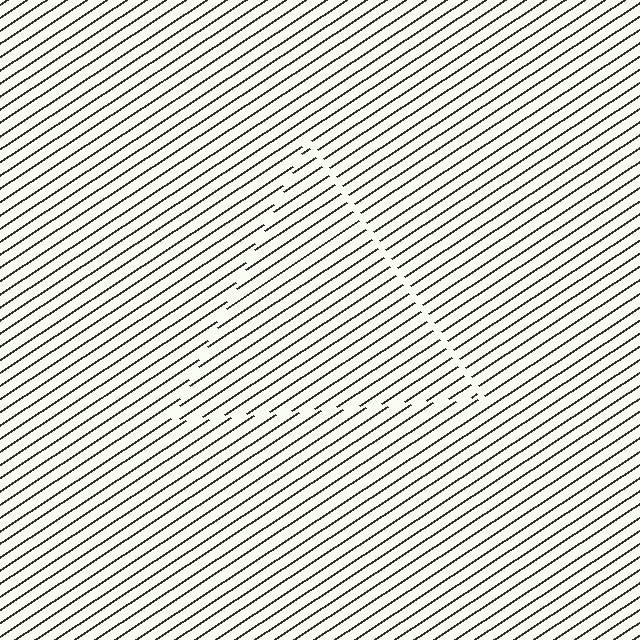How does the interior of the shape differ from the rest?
The interior of the shape contains the same grating, shifted by half a period — the contour is defined by the phase discontinuity where line-ends from the inner and outer gratings abut.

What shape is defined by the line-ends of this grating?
An illusory triangle. The interior of the shape contains the same grating, shifted by half a period — the contour is defined by the phase discontinuity where line-ends from the inner and outer gratings abut.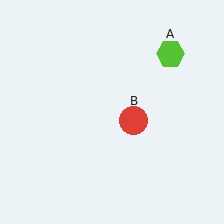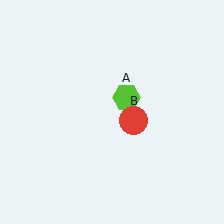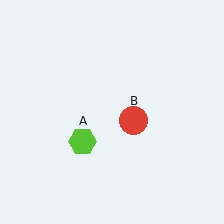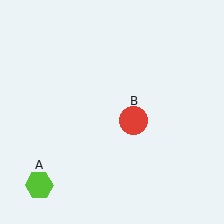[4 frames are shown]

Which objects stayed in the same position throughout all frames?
Red circle (object B) remained stationary.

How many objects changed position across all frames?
1 object changed position: lime hexagon (object A).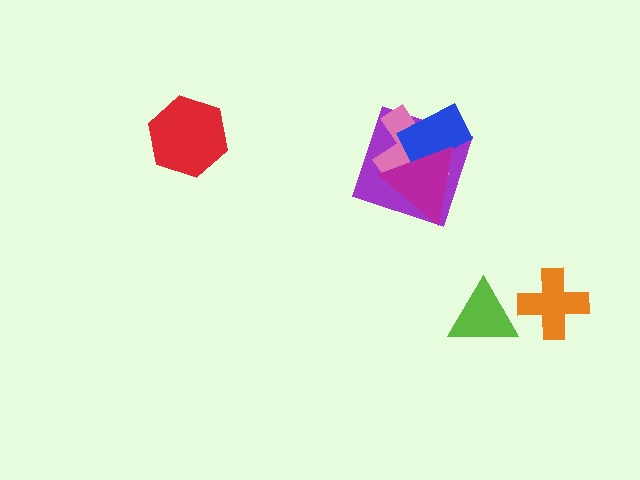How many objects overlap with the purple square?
3 objects overlap with the purple square.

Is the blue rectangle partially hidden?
Yes, it is partially covered by another shape.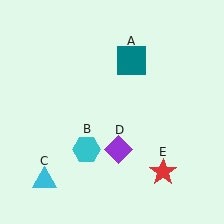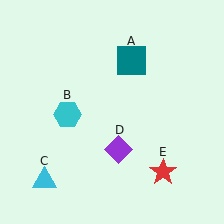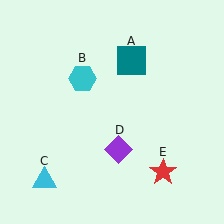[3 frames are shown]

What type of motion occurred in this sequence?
The cyan hexagon (object B) rotated clockwise around the center of the scene.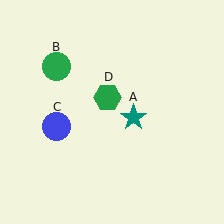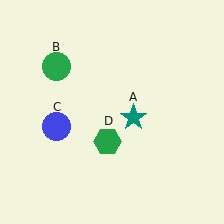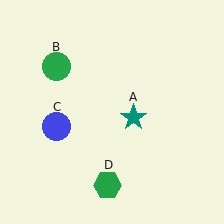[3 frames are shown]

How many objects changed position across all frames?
1 object changed position: green hexagon (object D).